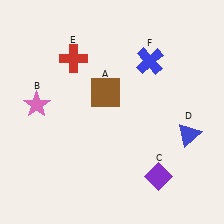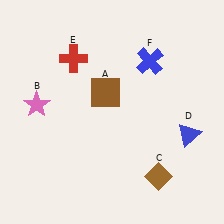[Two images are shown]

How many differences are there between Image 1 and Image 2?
There is 1 difference between the two images.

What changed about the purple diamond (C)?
In Image 1, C is purple. In Image 2, it changed to brown.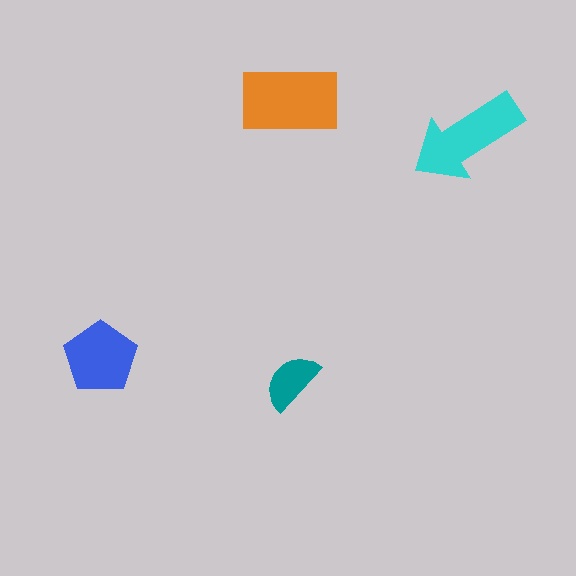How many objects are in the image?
There are 4 objects in the image.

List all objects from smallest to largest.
The teal semicircle, the blue pentagon, the cyan arrow, the orange rectangle.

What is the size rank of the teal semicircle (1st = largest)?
4th.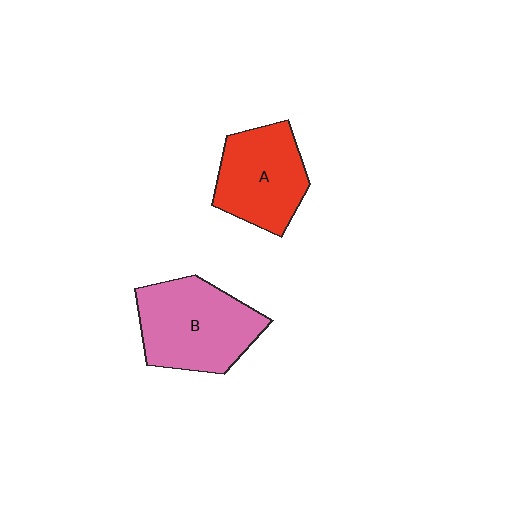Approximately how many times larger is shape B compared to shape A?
Approximately 1.2 times.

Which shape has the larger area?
Shape B (pink).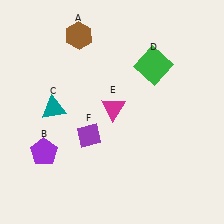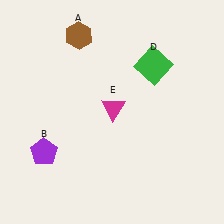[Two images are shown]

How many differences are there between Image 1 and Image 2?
There are 2 differences between the two images.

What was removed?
The purple diamond (F), the teal triangle (C) were removed in Image 2.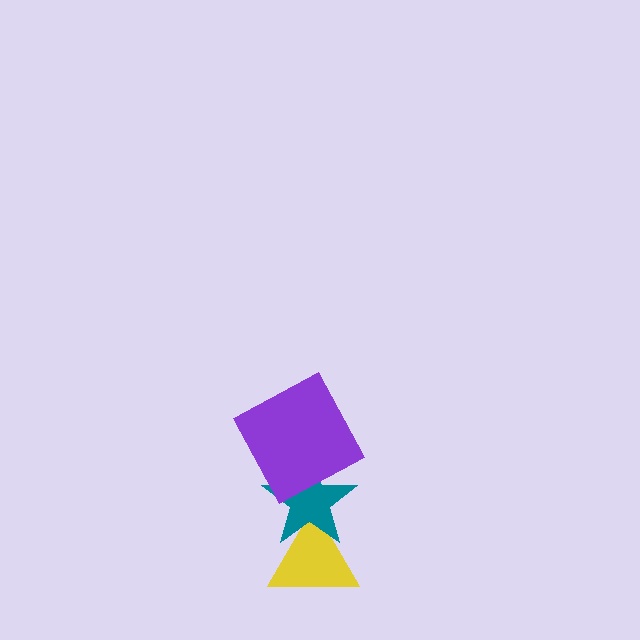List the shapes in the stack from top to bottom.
From top to bottom: the purple square, the teal star, the yellow triangle.